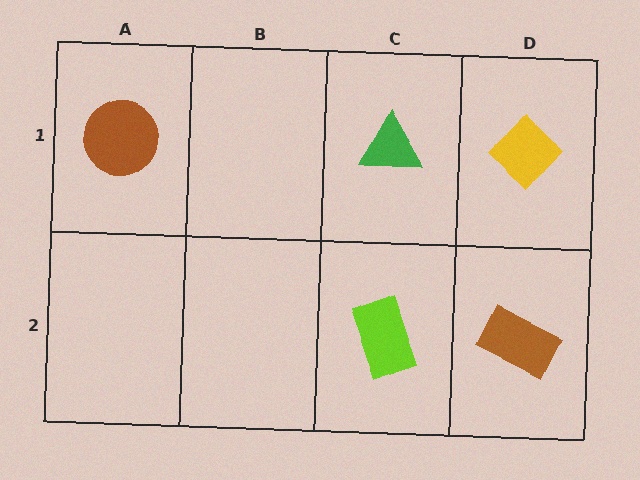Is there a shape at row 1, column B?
No, that cell is empty.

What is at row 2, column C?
A lime rectangle.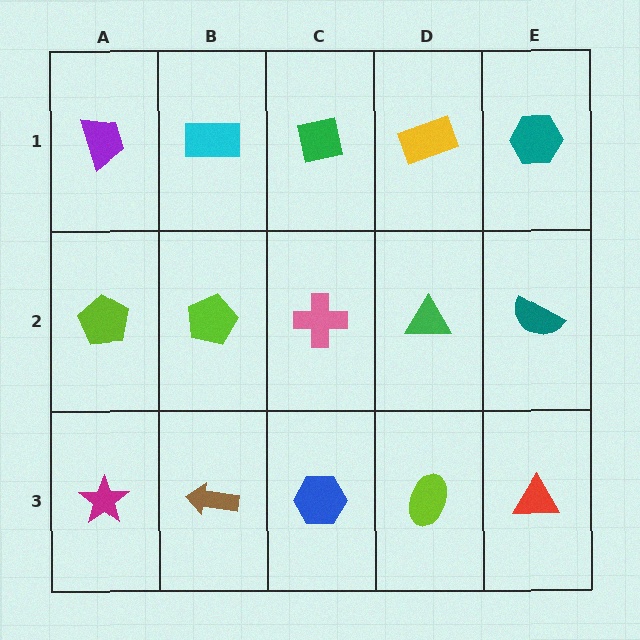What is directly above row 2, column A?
A purple trapezoid.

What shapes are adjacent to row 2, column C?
A green square (row 1, column C), a blue hexagon (row 3, column C), a lime pentagon (row 2, column B), a green triangle (row 2, column D).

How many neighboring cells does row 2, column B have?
4.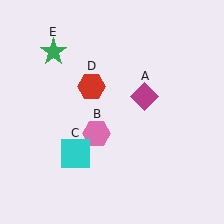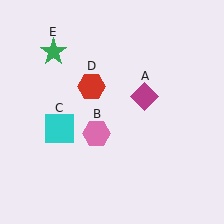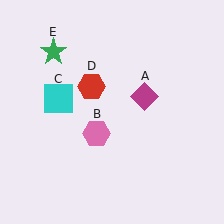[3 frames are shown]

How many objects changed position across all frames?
1 object changed position: cyan square (object C).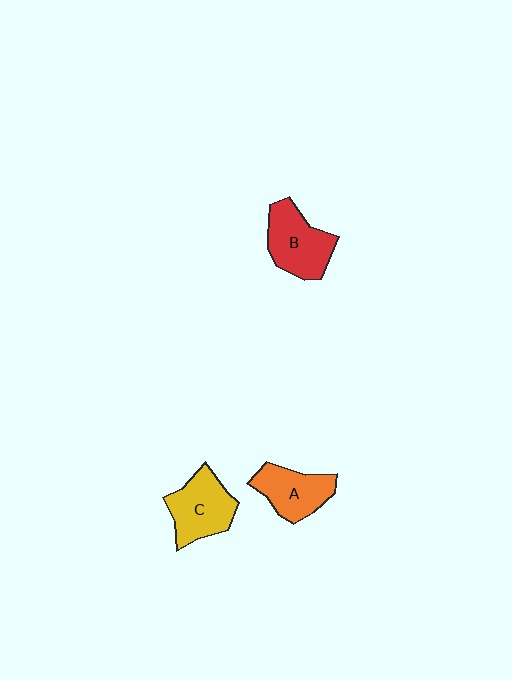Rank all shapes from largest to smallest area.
From largest to smallest: B (red), C (yellow), A (orange).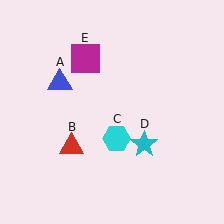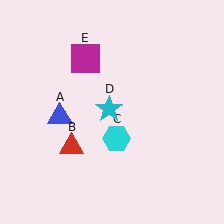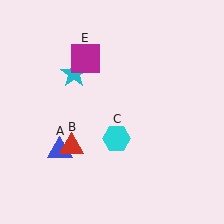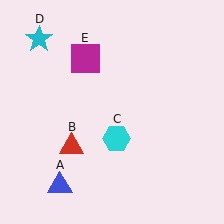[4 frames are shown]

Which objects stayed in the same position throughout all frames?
Red triangle (object B) and cyan hexagon (object C) and magenta square (object E) remained stationary.